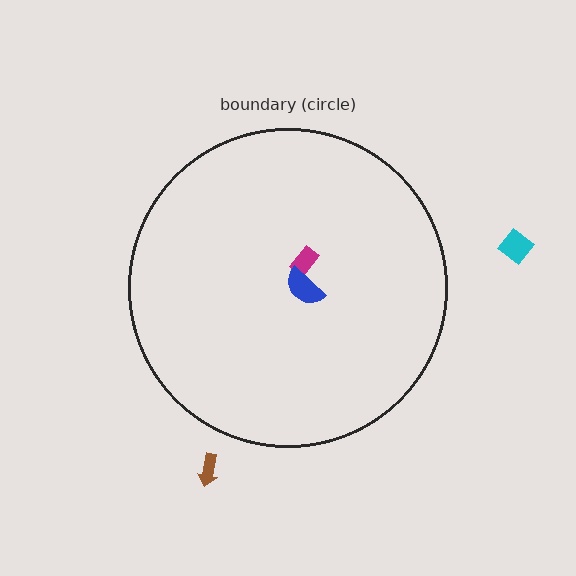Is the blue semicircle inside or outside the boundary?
Inside.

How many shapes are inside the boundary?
2 inside, 2 outside.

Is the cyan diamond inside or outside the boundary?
Outside.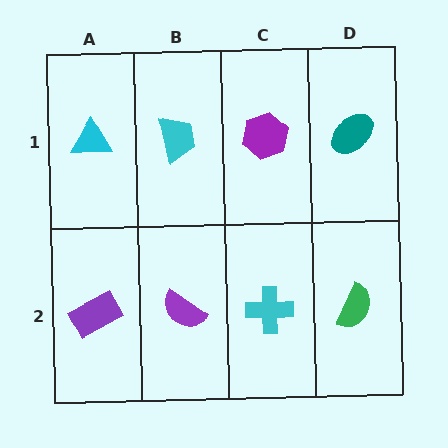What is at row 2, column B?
A purple semicircle.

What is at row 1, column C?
A purple hexagon.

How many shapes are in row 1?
4 shapes.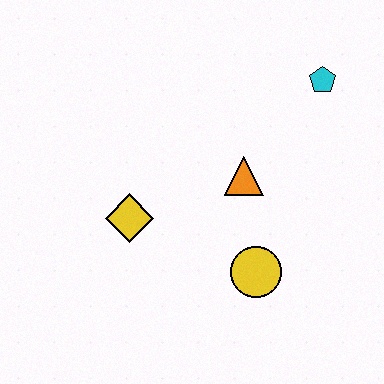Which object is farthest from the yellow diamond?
The cyan pentagon is farthest from the yellow diamond.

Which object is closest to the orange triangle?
The yellow circle is closest to the orange triangle.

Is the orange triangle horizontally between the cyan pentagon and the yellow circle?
No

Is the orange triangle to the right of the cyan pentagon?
No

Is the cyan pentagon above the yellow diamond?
Yes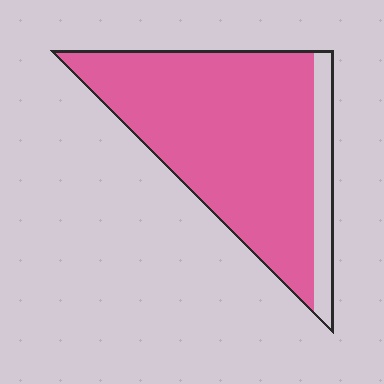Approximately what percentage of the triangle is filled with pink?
Approximately 85%.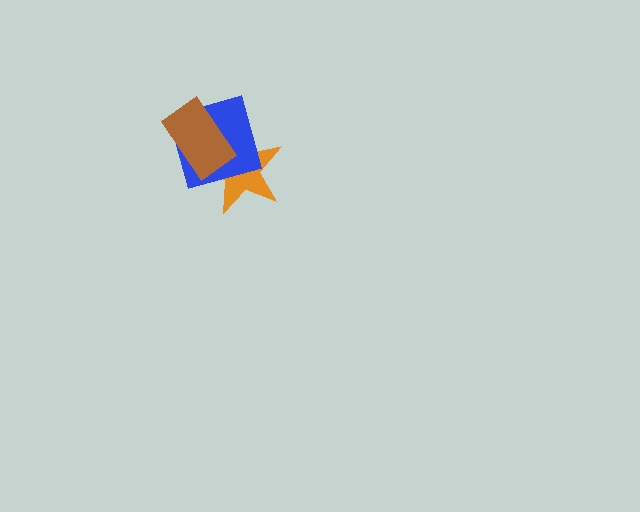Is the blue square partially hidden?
Yes, it is partially covered by another shape.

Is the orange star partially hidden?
Yes, it is partially covered by another shape.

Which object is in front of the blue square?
The brown rectangle is in front of the blue square.